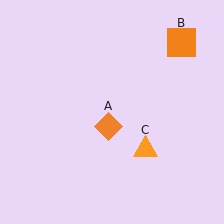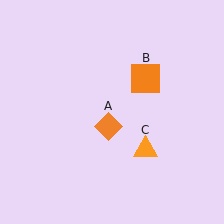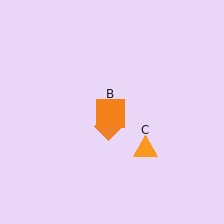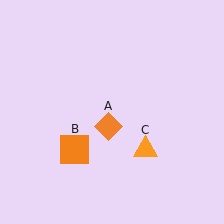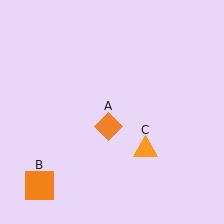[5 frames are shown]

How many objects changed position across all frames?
1 object changed position: orange square (object B).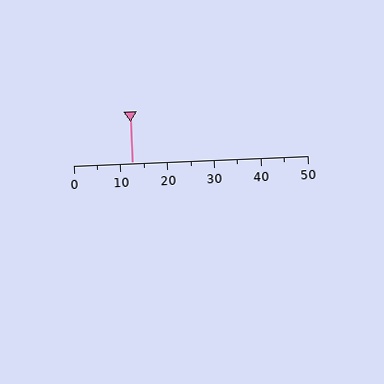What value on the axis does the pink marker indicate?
The marker indicates approximately 12.5.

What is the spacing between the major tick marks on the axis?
The major ticks are spaced 10 apart.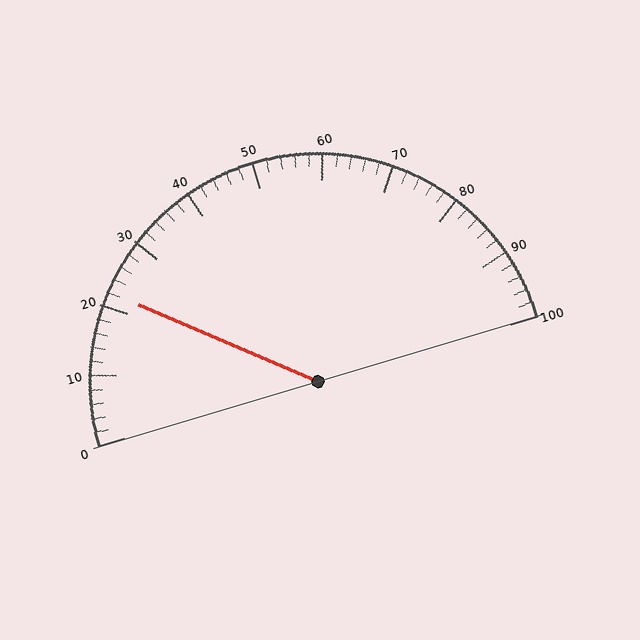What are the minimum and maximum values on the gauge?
The gauge ranges from 0 to 100.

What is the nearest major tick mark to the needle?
The nearest major tick mark is 20.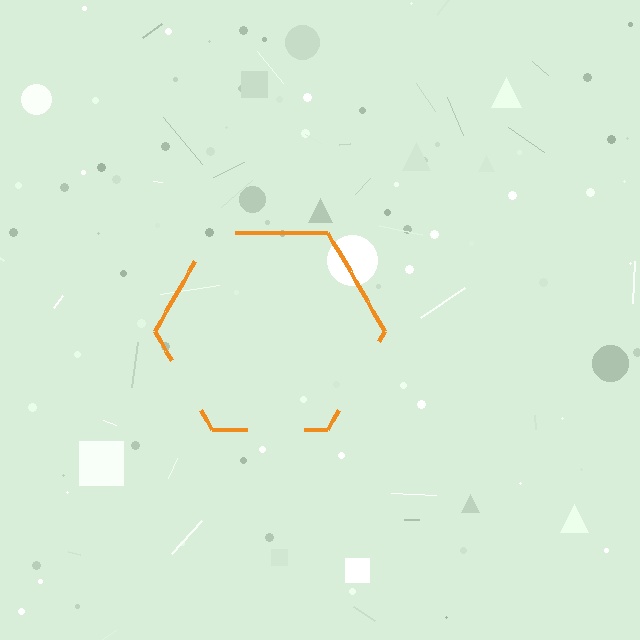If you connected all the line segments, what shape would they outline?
They would outline a hexagon.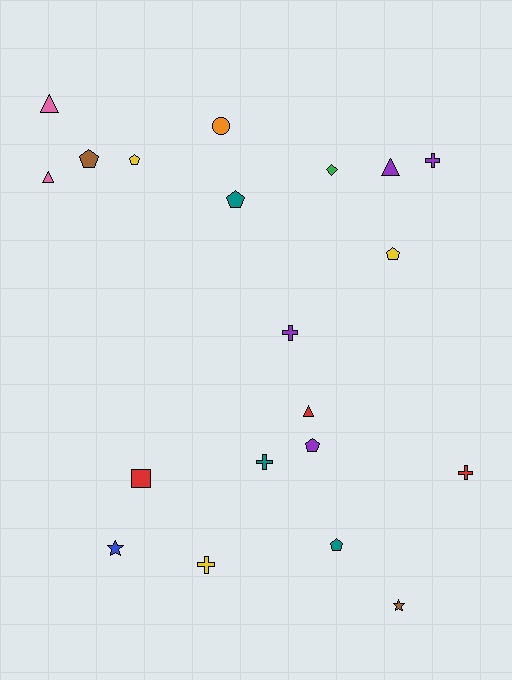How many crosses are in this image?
There are 5 crosses.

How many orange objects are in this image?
There is 1 orange object.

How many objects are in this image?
There are 20 objects.